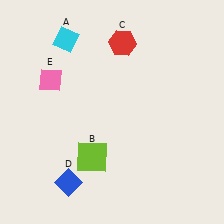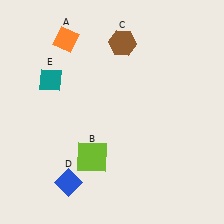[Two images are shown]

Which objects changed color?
A changed from cyan to orange. C changed from red to brown. E changed from pink to teal.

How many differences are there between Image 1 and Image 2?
There are 3 differences between the two images.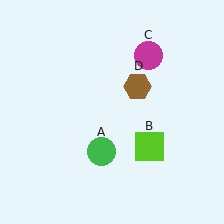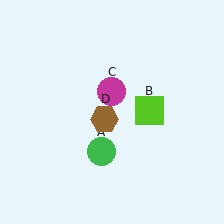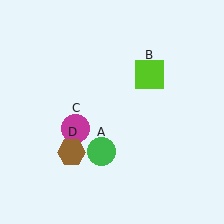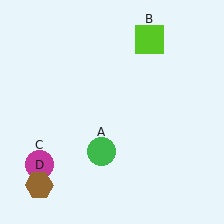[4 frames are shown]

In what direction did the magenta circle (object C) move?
The magenta circle (object C) moved down and to the left.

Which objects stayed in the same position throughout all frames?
Green circle (object A) remained stationary.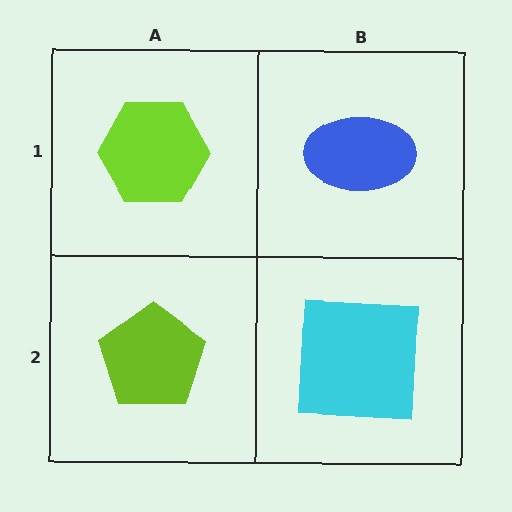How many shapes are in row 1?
2 shapes.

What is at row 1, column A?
A lime hexagon.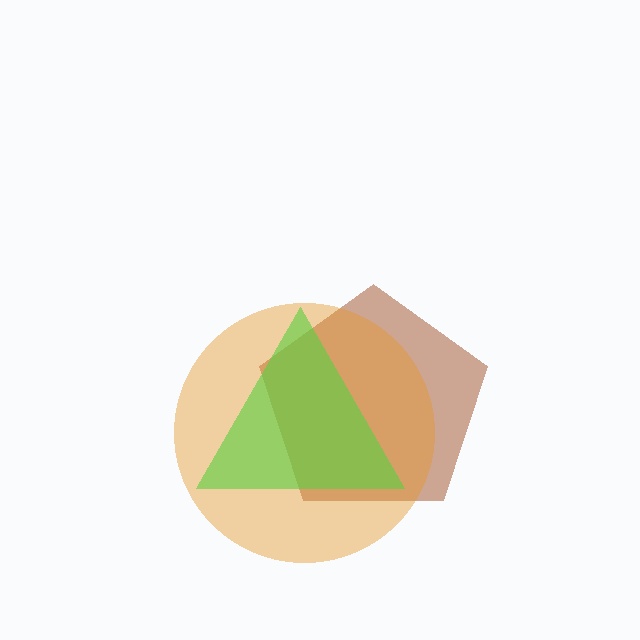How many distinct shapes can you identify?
There are 3 distinct shapes: a brown pentagon, an orange circle, a lime triangle.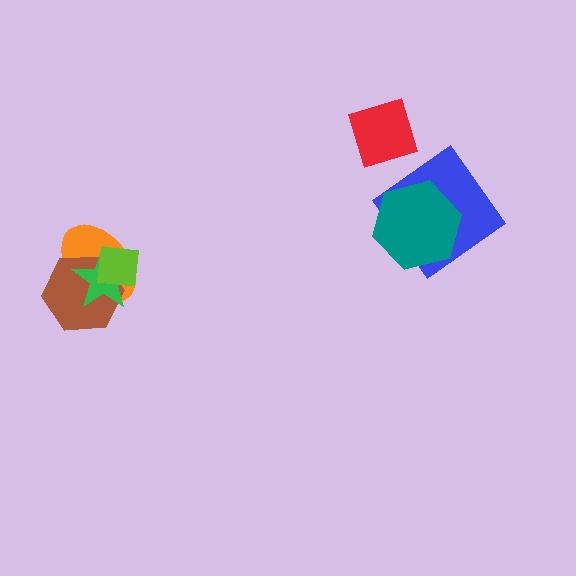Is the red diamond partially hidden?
No, no other shape covers it.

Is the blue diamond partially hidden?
Yes, it is partially covered by another shape.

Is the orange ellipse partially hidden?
Yes, it is partially covered by another shape.